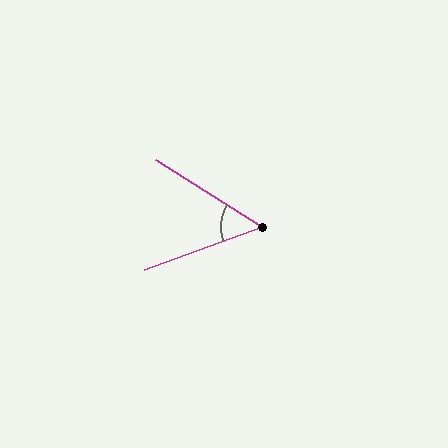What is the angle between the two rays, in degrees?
Approximately 52 degrees.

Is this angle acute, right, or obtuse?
It is acute.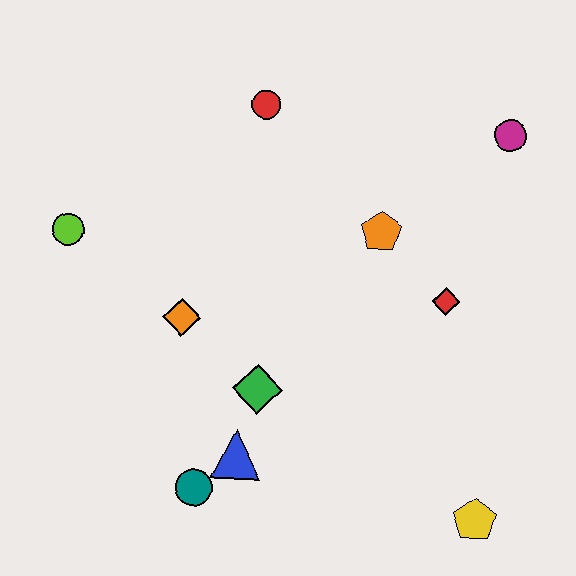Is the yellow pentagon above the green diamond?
No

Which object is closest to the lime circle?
The orange diamond is closest to the lime circle.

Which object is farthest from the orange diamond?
The magenta circle is farthest from the orange diamond.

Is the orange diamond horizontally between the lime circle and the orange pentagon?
Yes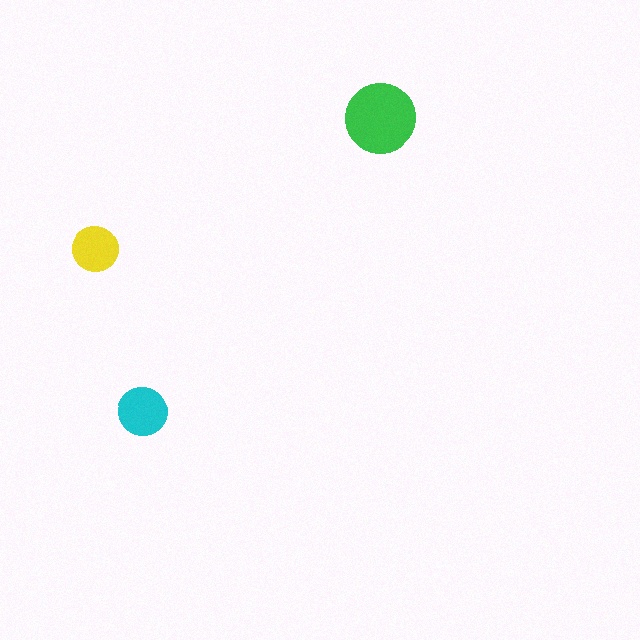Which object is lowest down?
The cyan circle is bottommost.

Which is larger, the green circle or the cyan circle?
The green one.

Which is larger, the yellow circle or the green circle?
The green one.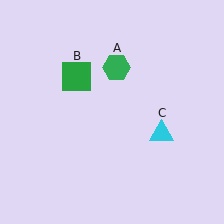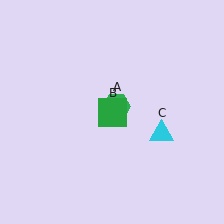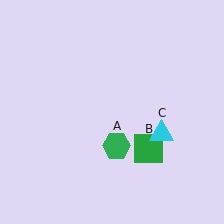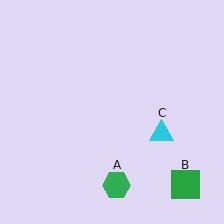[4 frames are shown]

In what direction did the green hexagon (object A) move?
The green hexagon (object A) moved down.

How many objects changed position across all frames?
2 objects changed position: green hexagon (object A), green square (object B).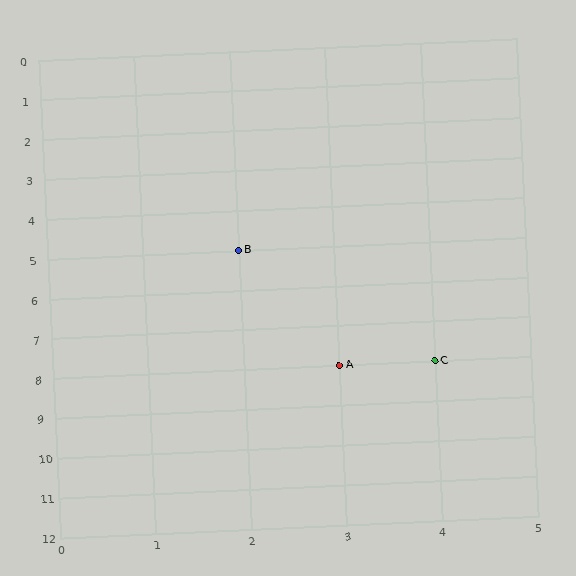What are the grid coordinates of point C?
Point C is at grid coordinates (4, 8).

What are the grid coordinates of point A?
Point A is at grid coordinates (3, 8).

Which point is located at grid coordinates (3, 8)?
Point A is at (3, 8).